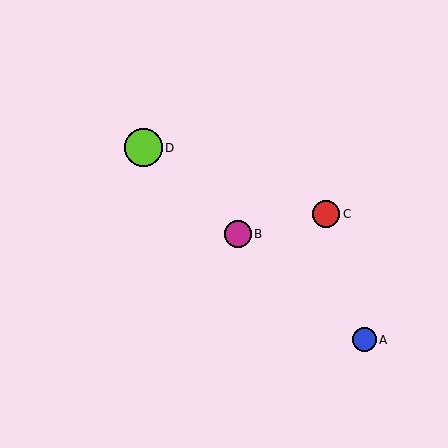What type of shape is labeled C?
Shape C is a red circle.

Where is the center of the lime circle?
The center of the lime circle is at (143, 148).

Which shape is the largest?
The lime circle (labeled D) is the largest.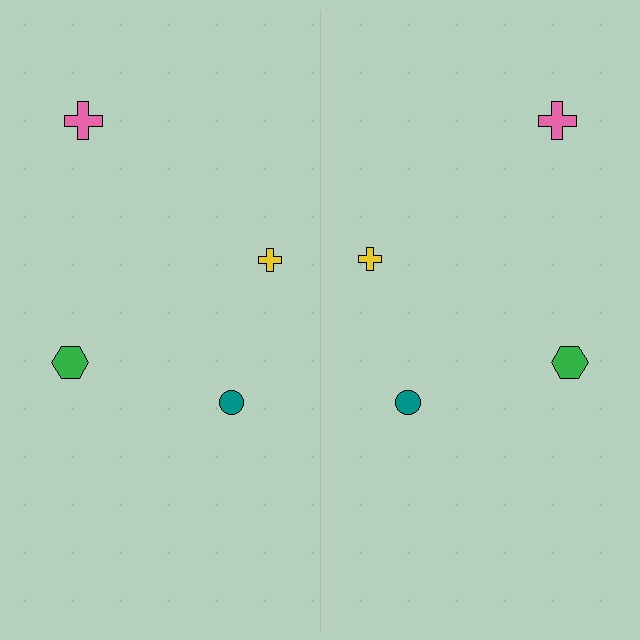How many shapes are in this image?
There are 8 shapes in this image.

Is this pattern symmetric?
Yes, this pattern has bilateral (reflection) symmetry.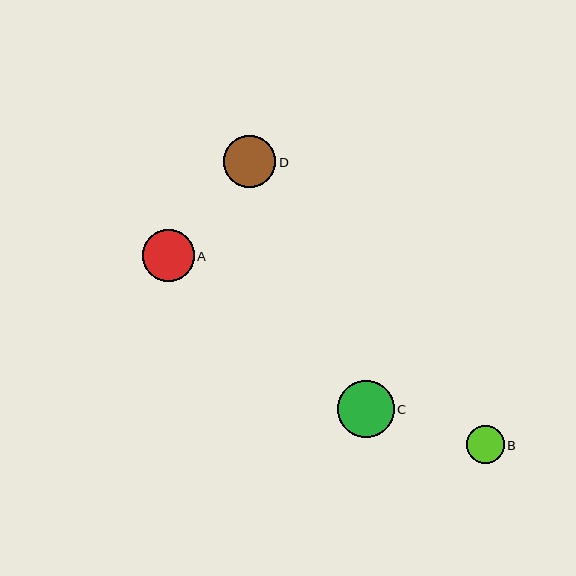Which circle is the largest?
Circle C is the largest with a size of approximately 57 pixels.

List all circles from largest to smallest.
From largest to smallest: C, D, A, B.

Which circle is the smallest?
Circle B is the smallest with a size of approximately 37 pixels.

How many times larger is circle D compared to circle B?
Circle D is approximately 1.4 times the size of circle B.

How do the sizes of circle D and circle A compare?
Circle D and circle A are approximately the same size.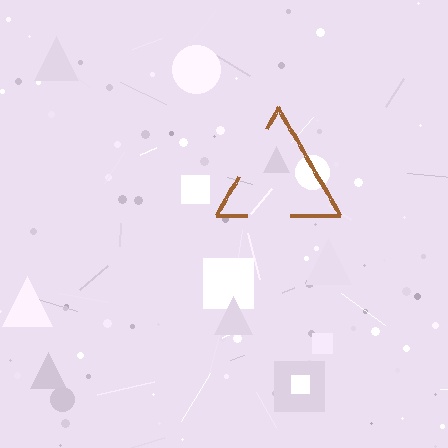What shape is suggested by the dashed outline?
The dashed outline suggests a triangle.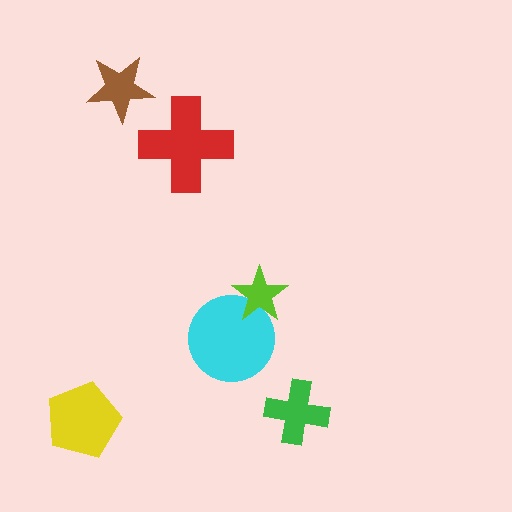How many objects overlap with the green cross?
0 objects overlap with the green cross.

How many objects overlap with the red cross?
0 objects overlap with the red cross.